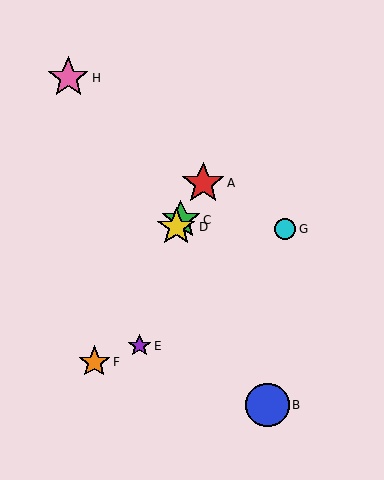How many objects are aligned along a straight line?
4 objects (A, C, D, F) are aligned along a straight line.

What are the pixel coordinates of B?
Object B is at (267, 405).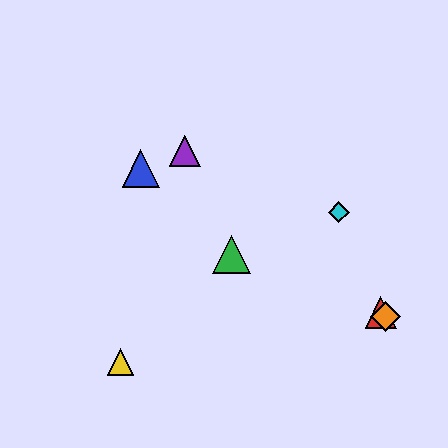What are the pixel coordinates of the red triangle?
The red triangle is at (381, 313).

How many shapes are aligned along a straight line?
3 shapes (the red triangle, the purple triangle, the orange diamond) are aligned along a straight line.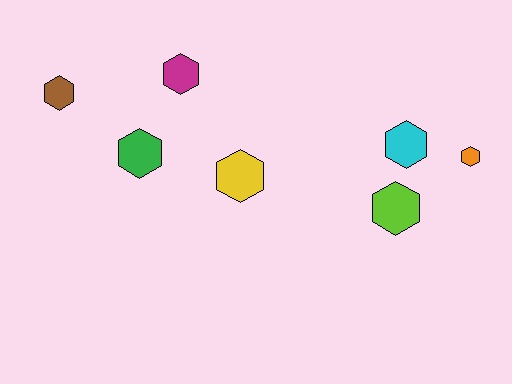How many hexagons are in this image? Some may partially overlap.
There are 7 hexagons.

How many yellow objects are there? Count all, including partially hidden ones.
There is 1 yellow object.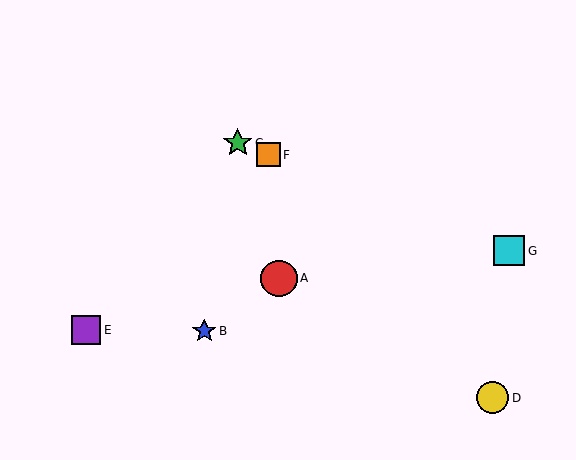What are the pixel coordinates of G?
Object G is at (509, 251).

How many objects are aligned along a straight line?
3 objects (C, F, G) are aligned along a straight line.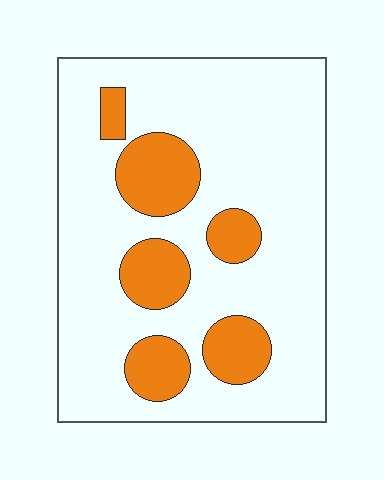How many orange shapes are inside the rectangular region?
6.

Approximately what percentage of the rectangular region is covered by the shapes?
Approximately 20%.